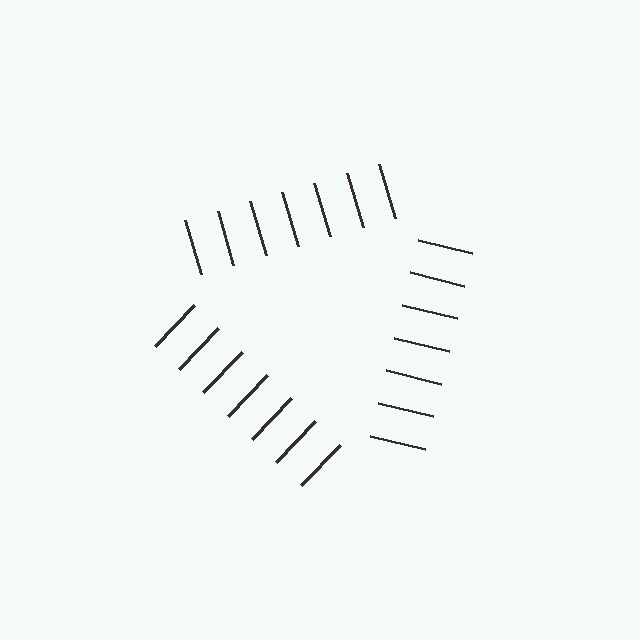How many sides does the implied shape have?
3 sides — the line-ends trace a triangle.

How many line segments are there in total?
21 — 7 along each of the 3 edges.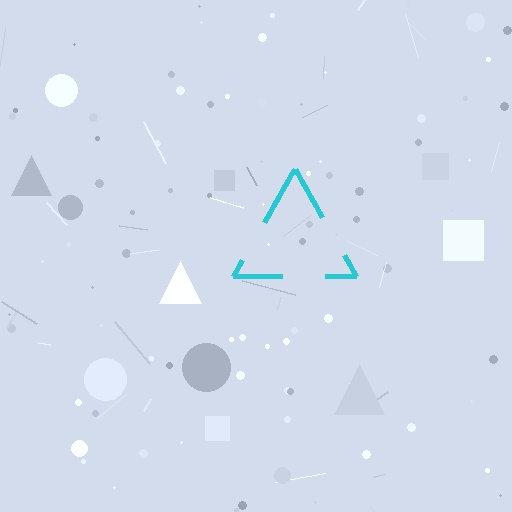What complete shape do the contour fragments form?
The contour fragments form a triangle.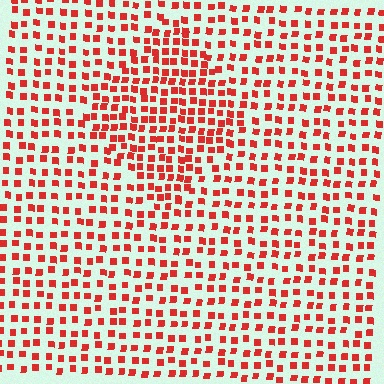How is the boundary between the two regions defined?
The boundary is defined by a change in element density (approximately 1.6x ratio). All elements are the same color, size, and shape.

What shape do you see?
I see a diamond.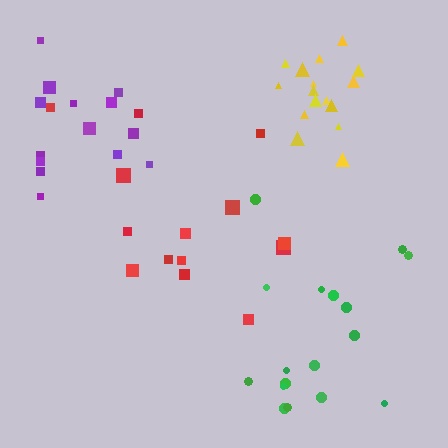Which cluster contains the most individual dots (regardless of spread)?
Yellow (17).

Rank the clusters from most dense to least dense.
yellow, green, purple, red.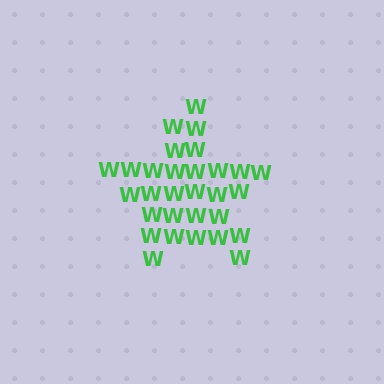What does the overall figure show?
The overall figure shows a star.